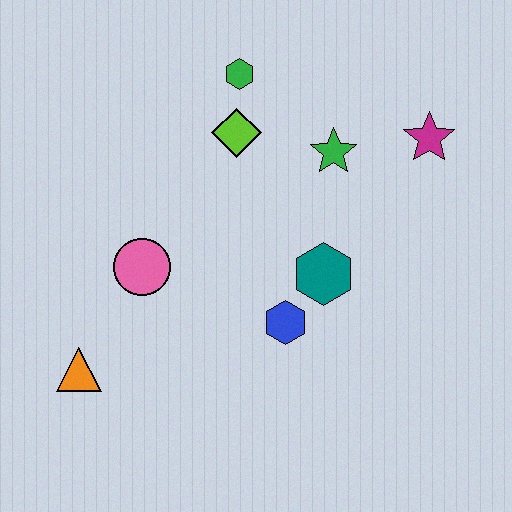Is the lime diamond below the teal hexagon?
No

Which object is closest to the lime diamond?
The green hexagon is closest to the lime diamond.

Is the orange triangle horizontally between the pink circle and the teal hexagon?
No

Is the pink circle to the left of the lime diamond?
Yes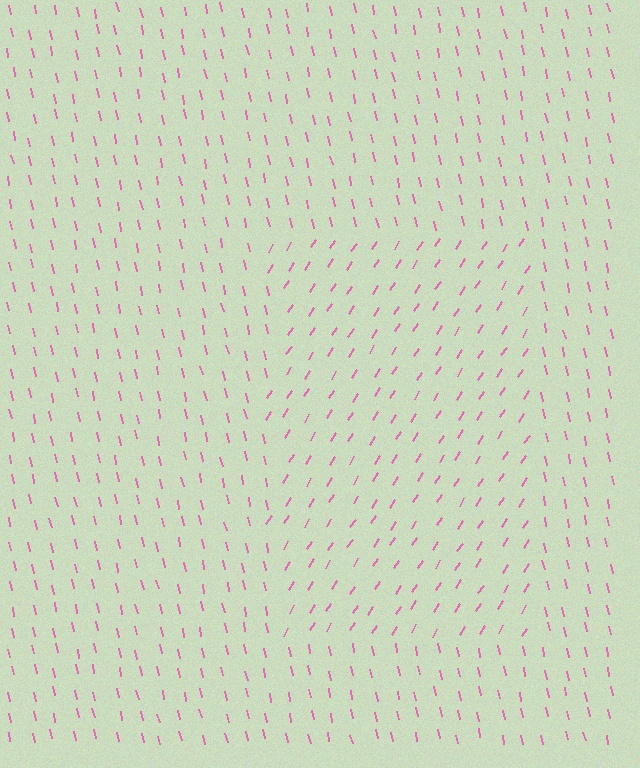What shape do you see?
I see a rectangle.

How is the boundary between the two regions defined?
The boundary is defined purely by a change in line orientation (approximately 45 degrees difference). All lines are the same color and thickness.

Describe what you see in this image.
The image is filled with small pink line segments. A rectangle region in the image has lines oriented differently from the surrounding lines, creating a visible texture boundary.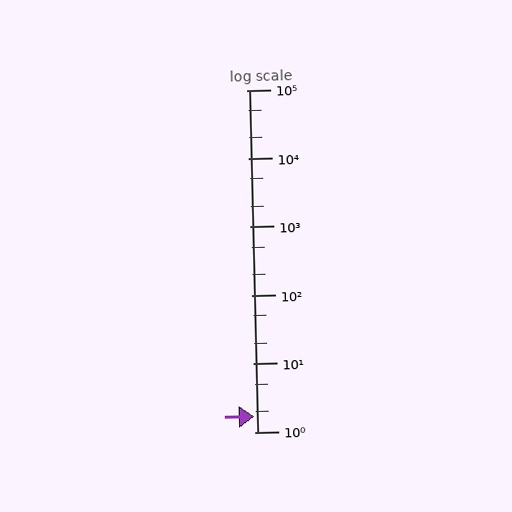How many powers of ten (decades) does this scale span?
The scale spans 5 decades, from 1 to 100000.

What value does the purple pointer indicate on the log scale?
The pointer indicates approximately 1.7.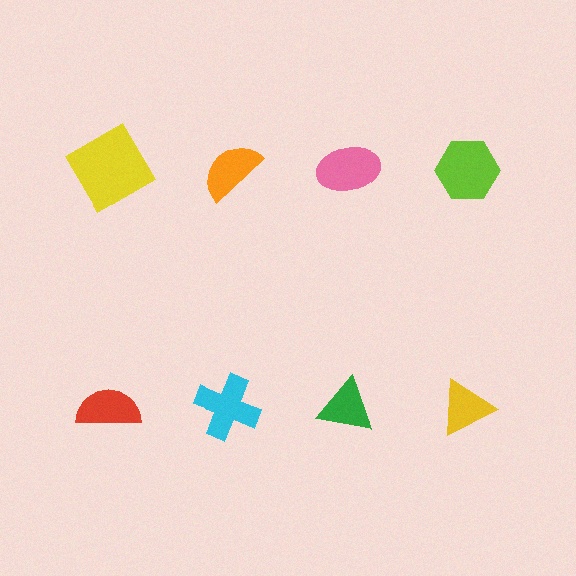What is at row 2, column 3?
A green triangle.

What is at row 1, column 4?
A lime hexagon.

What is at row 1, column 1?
A yellow diamond.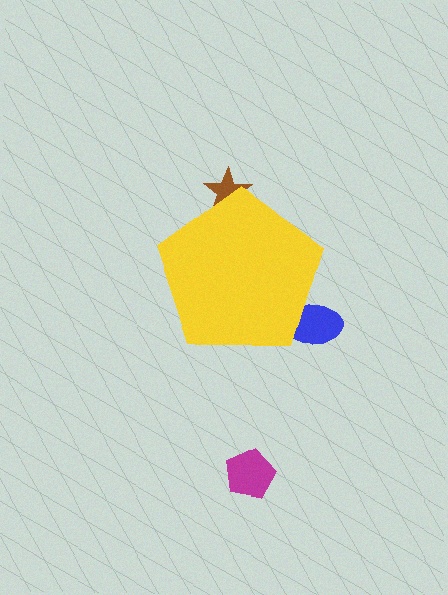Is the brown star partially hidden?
Yes, the brown star is partially hidden behind the yellow pentagon.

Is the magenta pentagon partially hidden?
No, the magenta pentagon is fully visible.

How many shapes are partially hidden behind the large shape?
2 shapes are partially hidden.